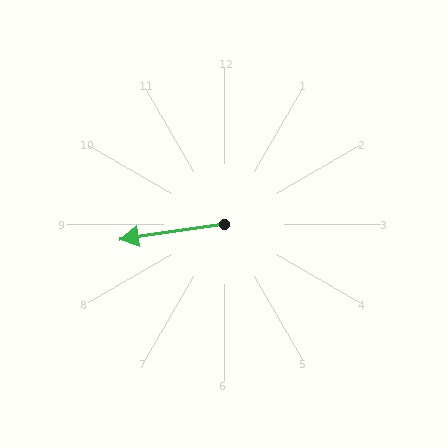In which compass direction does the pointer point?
West.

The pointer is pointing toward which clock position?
Roughly 9 o'clock.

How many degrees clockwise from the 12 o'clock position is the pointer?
Approximately 262 degrees.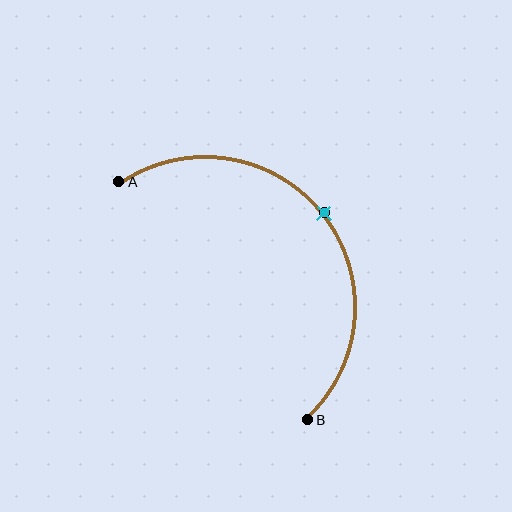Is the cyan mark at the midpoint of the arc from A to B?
Yes. The cyan mark lies on the arc at equal arc-length from both A and B — it is the arc midpoint.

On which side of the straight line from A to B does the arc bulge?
The arc bulges above and to the right of the straight line connecting A and B.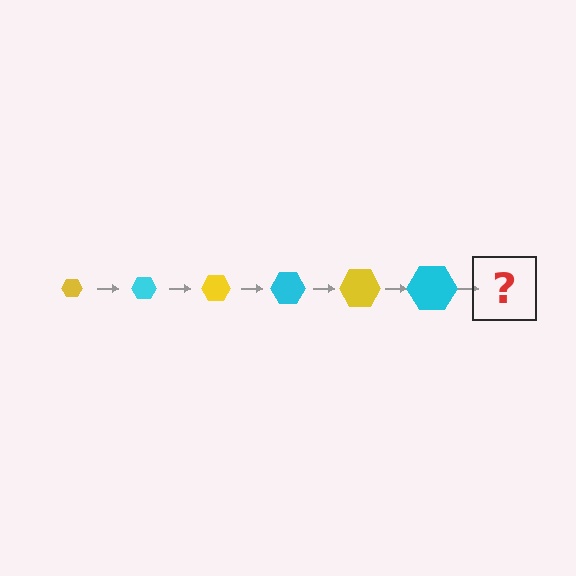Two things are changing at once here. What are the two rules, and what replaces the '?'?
The two rules are that the hexagon grows larger each step and the color cycles through yellow and cyan. The '?' should be a yellow hexagon, larger than the previous one.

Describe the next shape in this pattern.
It should be a yellow hexagon, larger than the previous one.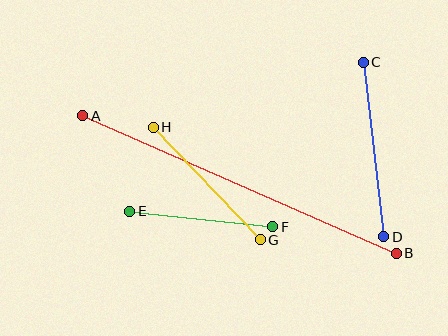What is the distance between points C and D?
The distance is approximately 176 pixels.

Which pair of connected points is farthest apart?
Points A and B are farthest apart.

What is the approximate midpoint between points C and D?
The midpoint is at approximately (373, 149) pixels.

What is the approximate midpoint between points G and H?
The midpoint is at approximately (207, 183) pixels.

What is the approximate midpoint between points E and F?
The midpoint is at approximately (201, 219) pixels.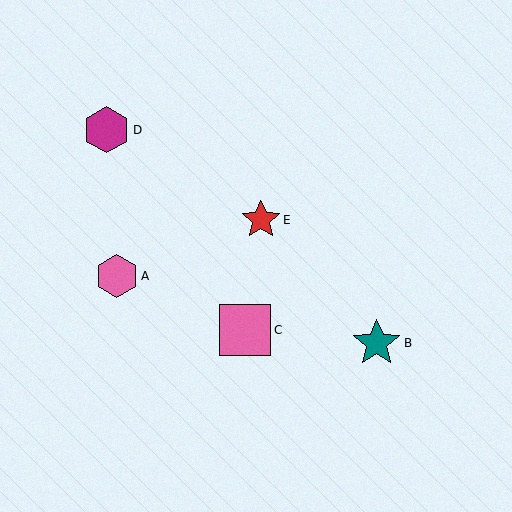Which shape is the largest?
The pink square (labeled C) is the largest.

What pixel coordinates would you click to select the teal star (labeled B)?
Click at (377, 343) to select the teal star B.